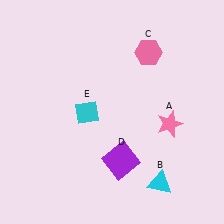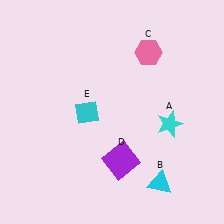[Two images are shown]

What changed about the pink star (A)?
In Image 1, A is pink. In Image 2, it changed to cyan.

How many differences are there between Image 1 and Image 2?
There is 1 difference between the two images.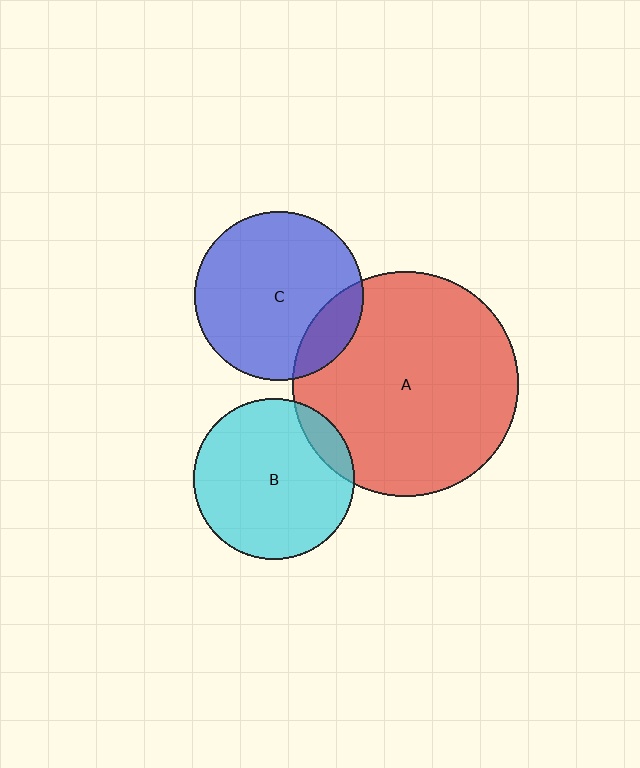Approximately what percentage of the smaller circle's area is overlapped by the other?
Approximately 15%.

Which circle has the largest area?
Circle A (red).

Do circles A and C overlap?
Yes.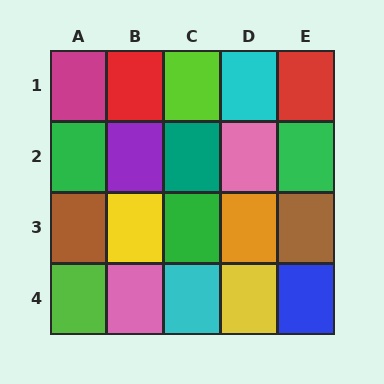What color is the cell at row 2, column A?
Green.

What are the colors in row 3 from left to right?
Brown, yellow, green, orange, brown.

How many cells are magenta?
1 cell is magenta.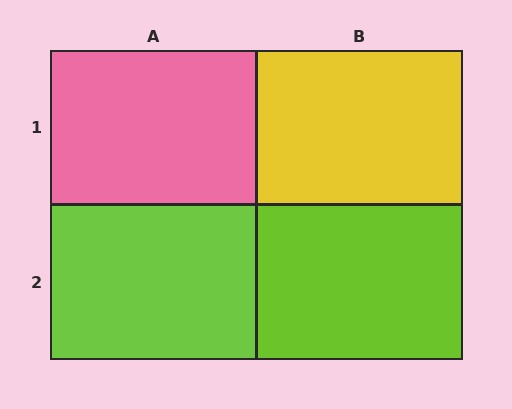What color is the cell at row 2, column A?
Lime.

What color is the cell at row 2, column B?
Lime.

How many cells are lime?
2 cells are lime.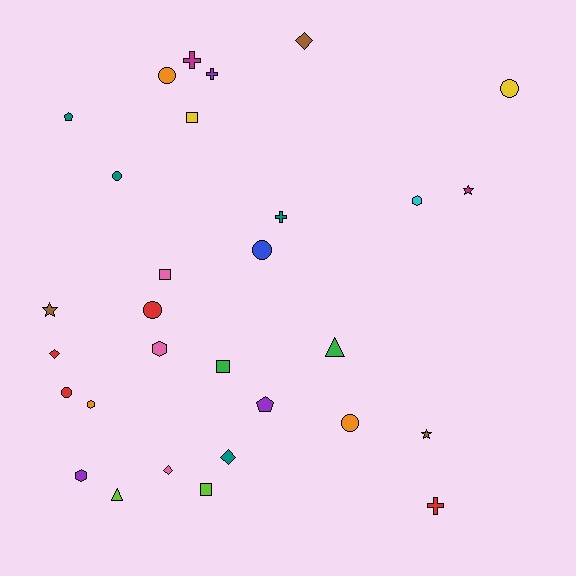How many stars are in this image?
There are 3 stars.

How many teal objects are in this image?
There are 4 teal objects.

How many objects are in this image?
There are 30 objects.